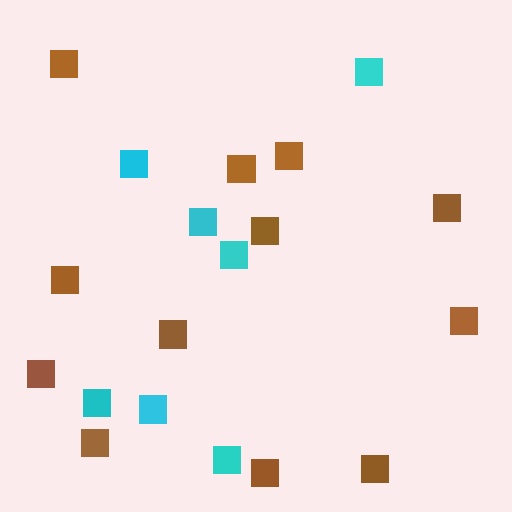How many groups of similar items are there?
There are 2 groups: one group of cyan squares (7) and one group of brown squares (12).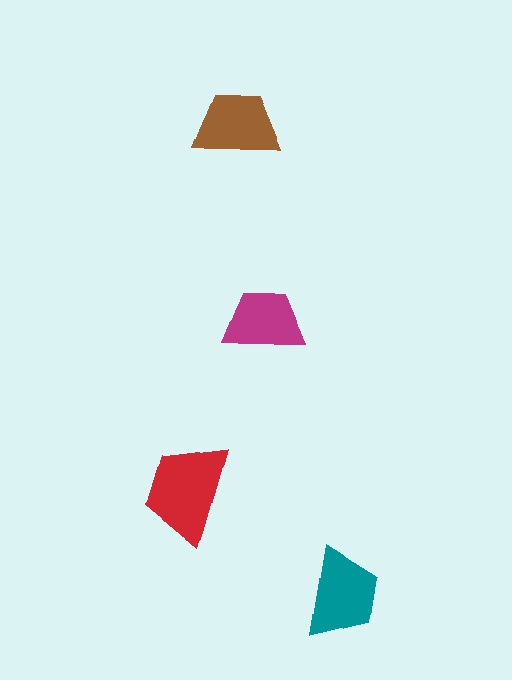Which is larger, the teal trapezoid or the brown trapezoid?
The teal one.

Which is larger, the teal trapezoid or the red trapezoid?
The red one.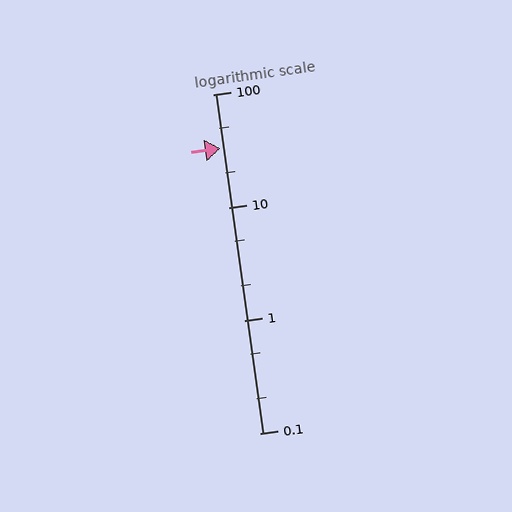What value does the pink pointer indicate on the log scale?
The pointer indicates approximately 33.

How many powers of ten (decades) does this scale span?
The scale spans 3 decades, from 0.1 to 100.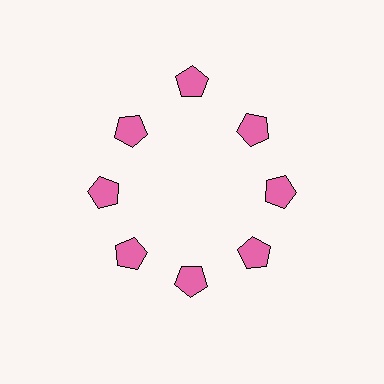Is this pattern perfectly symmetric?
No. The 8 pink pentagons are arranged in a ring, but one element near the 12 o'clock position is pushed outward from the center, breaking the 8-fold rotational symmetry.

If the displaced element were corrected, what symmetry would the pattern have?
It would have 8-fold rotational symmetry — the pattern would map onto itself every 45 degrees.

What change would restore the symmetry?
The symmetry would be restored by moving it inward, back onto the ring so that all 8 pentagons sit at equal angles and equal distance from the center.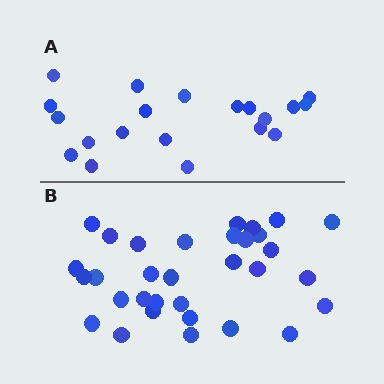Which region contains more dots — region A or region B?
Region B (the bottom region) has more dots.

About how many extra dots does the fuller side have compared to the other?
Region B has roughly 12 or so more dots than region A.